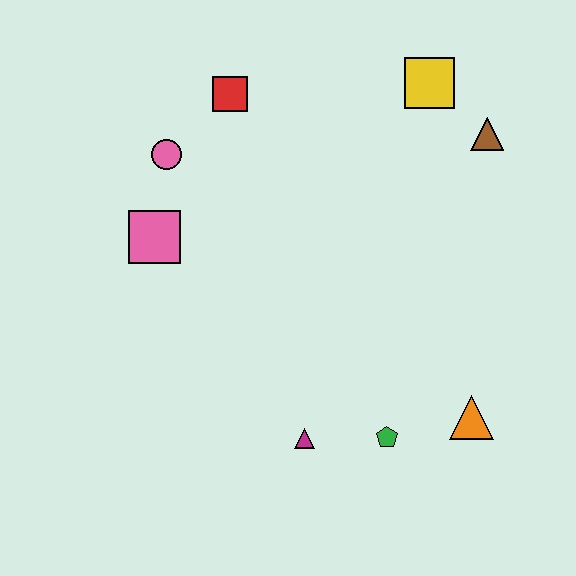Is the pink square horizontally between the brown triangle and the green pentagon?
No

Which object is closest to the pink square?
The pink circle is closest to the pink square.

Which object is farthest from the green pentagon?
The red square is farthest from the green pentagon.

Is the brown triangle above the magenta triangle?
Yes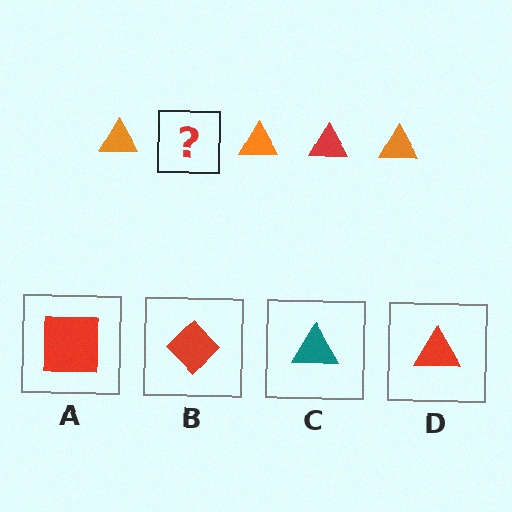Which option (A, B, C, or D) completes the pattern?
D.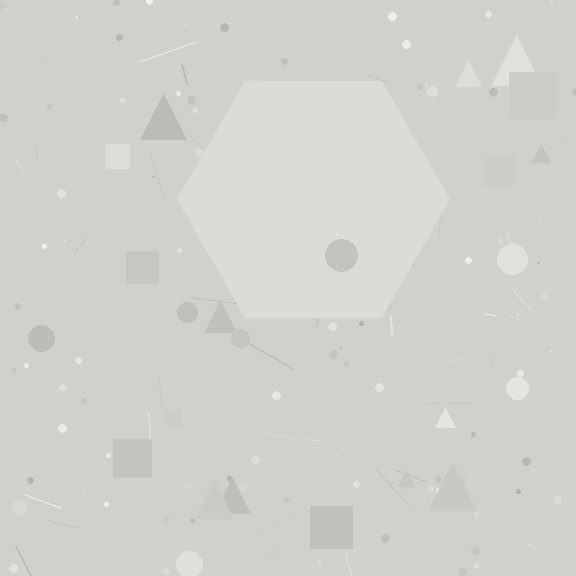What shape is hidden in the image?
A hexagon is hidden in the image.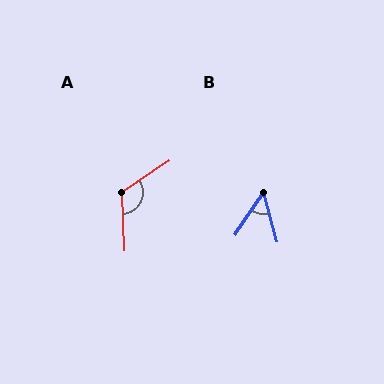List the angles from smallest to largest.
B (49°), A (121°).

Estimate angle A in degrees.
Approximately 121 degrees.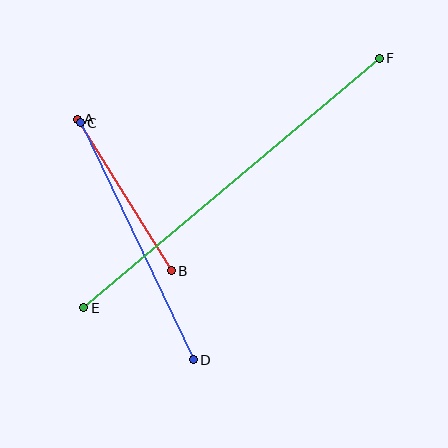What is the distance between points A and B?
The distance is approximately 178 pixels.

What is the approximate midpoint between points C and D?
The midpoint is at approximately (137, 241) pixels.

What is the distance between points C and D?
The distance is approximately 262 pixels.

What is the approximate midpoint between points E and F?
The midpoint is at approximately (231, 183) pixels.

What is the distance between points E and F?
The distance is approximately 387 pixels.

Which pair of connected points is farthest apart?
Points E and F are farthest apart.